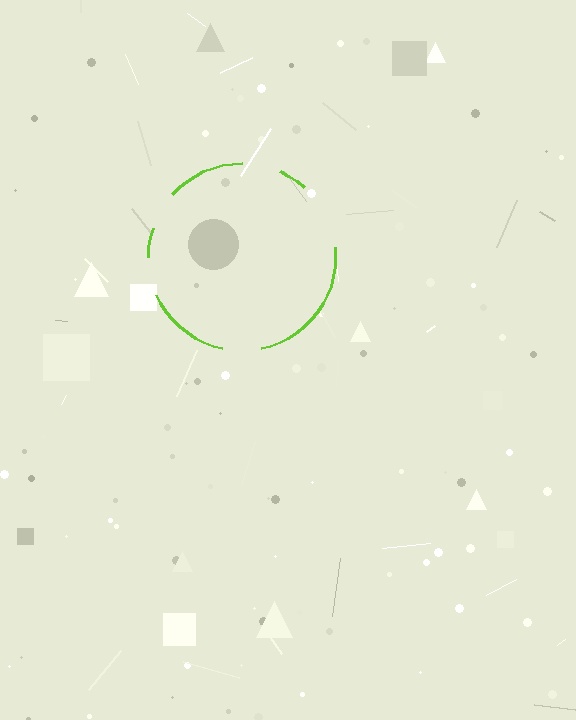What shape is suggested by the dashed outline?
The dashed outline suggests a circle.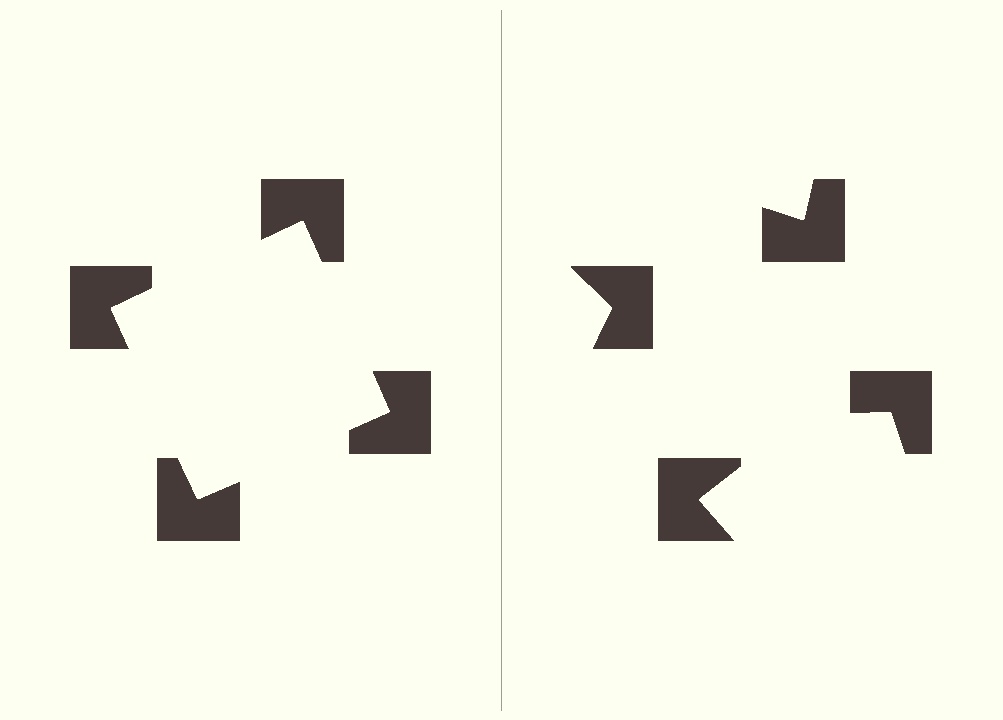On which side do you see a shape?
An illusory square appears on the left side. On the right side the wedge cuts are rotated, so no coherent shape forms.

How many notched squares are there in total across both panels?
8 — 4 on each side.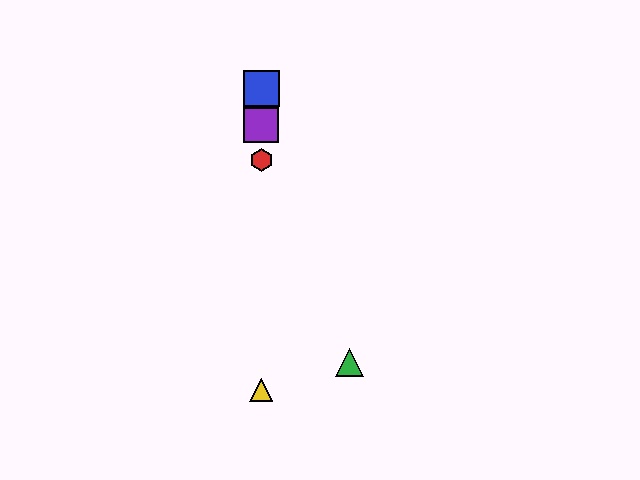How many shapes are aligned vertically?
4 shapes (the red hexagon, the blue square, the yellow triangle, the purple square) are aligned vertically.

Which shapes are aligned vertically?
The red hexagon, the blue square, the yellow triangle, the purple square are aligned vertically.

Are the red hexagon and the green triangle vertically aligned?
No, the red hexagon is at x≈261 and the green triangle is at x≈350.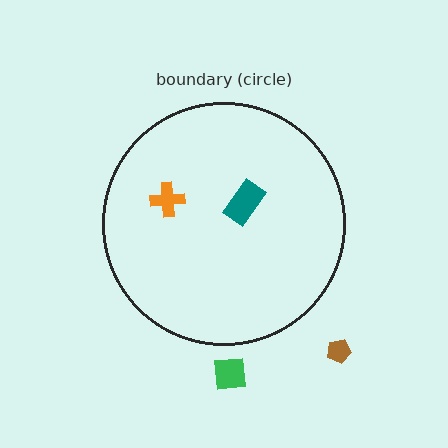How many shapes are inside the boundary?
2 inside, 2 outside.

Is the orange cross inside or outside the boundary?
Inside.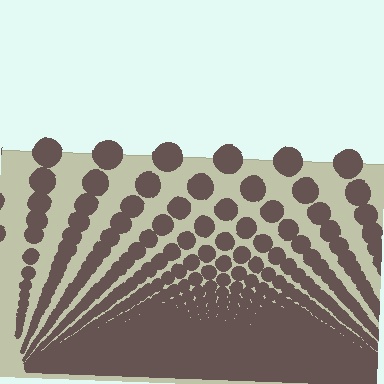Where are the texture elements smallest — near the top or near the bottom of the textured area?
Near the bottom.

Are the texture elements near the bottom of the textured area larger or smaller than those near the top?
Smaller. The gradient is inverted — elements near the bottom are smaller and denser.